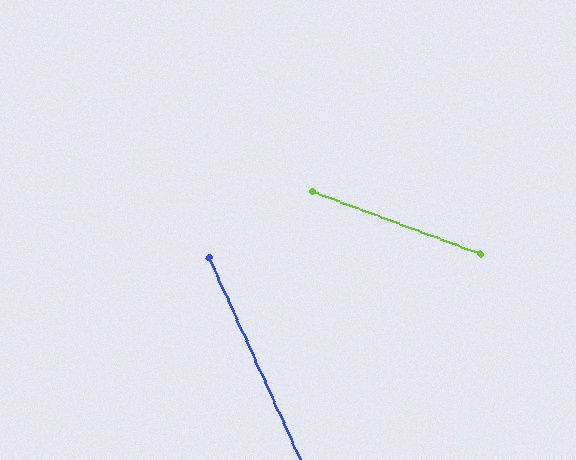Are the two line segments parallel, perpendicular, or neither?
Neither parallel nor perpendicular — they differ by about 45°.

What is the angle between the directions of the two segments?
Approximately 45 degrees.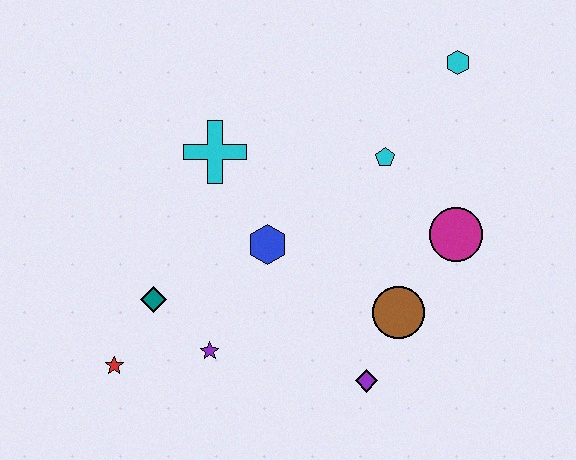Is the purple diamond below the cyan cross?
Yes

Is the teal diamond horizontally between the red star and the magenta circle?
Yes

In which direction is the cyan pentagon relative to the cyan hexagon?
The cyan pentagon is below the cyan hexagon.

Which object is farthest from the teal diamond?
The cyan hexagon is farthest from the teal diamond.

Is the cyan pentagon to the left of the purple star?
No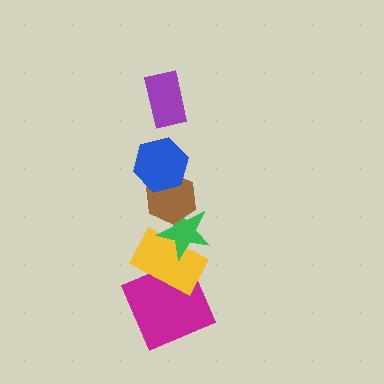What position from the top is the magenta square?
The magenta square is 6th from the top.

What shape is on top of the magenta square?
The yellow rectangle is on top of the magenta square.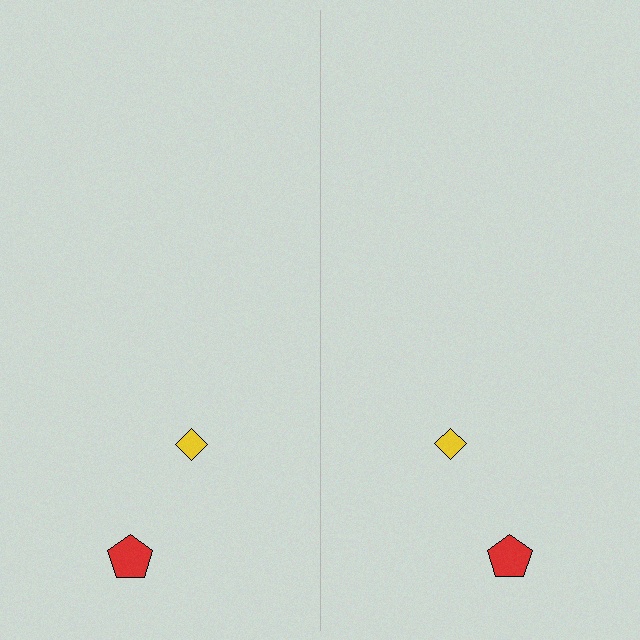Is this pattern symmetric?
Yes, this pattern has bilateral (reflection) symmetry.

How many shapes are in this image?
There are 4 shapes in this image.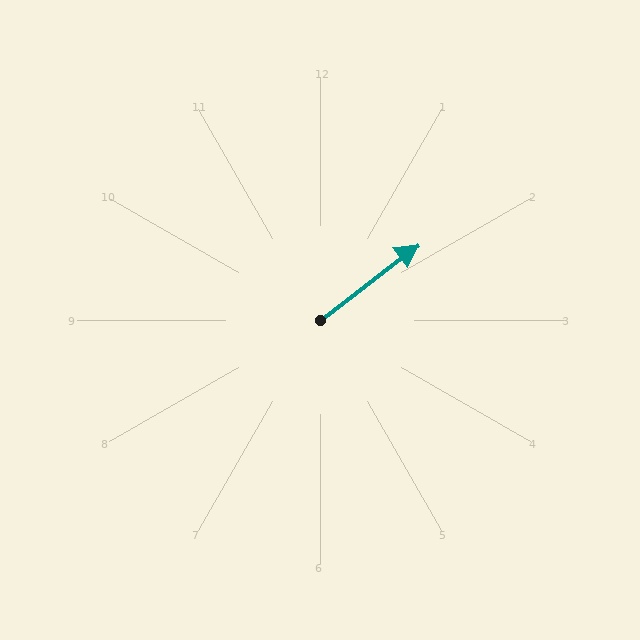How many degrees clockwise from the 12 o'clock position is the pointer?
Approximately 52 degrees.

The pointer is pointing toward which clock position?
Roughly 2 o'clock.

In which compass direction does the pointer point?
Northeast.